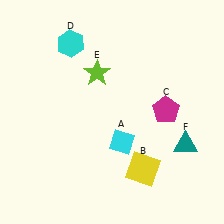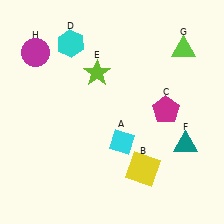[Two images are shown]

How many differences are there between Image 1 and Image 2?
There are 2 differences between the two images.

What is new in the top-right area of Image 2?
A lime triangle (G) was added in the top-right area of Image 2.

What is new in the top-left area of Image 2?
A magenta circle (H) was added in the top-left area of Image 2.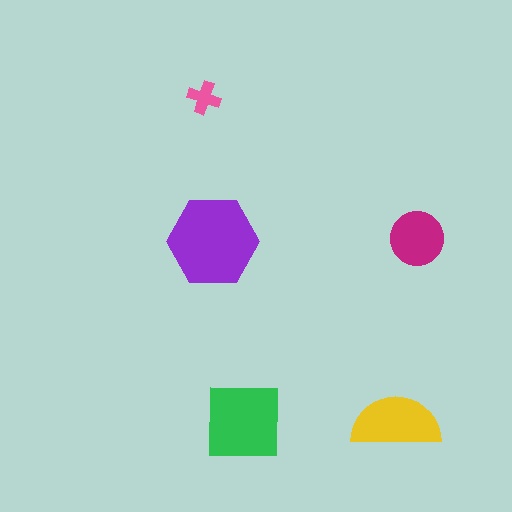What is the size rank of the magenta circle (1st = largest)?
4th.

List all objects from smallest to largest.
The pink cross, the magenta circle, the yellow semicircle, the green square, the purple hexagon.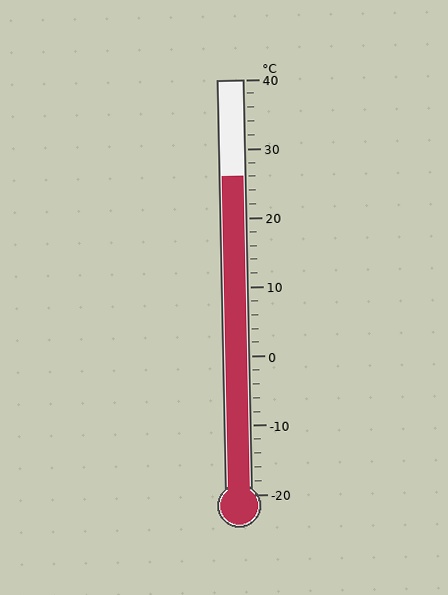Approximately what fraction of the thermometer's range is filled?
The thermometer is filled to approximately 75% of its range.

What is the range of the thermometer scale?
The thermometer scale ranges from -20°C to 40°C.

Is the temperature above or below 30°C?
The temperature is below 30°C.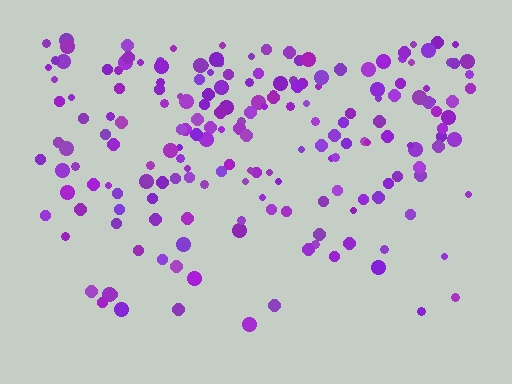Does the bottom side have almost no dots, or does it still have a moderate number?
Still a moderate number, just noticeably fewer than the top.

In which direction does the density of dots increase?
From bottom to top, with the top side densest.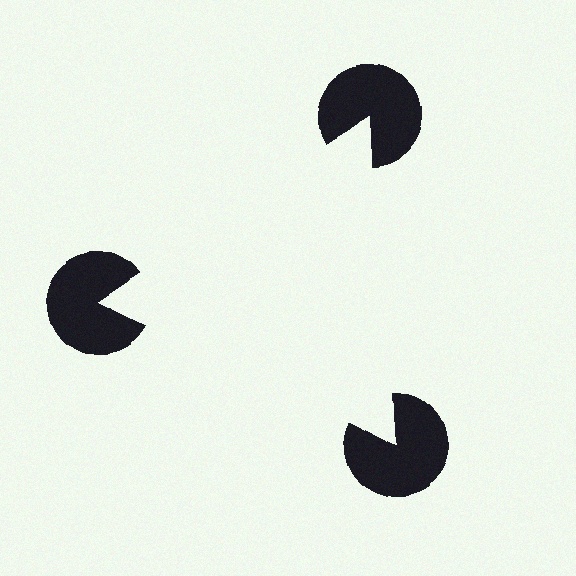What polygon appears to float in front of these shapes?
An illusory triangle — its edges are inferred from the aligned wedge cuts in the pac-man discs, not physically drawn.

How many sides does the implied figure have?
3 sides.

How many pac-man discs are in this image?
There are 3 — one at each vertex of the illusory triangle.